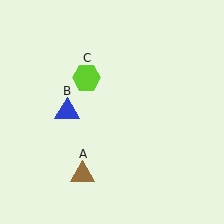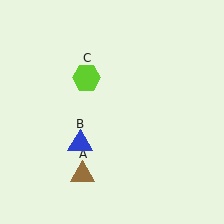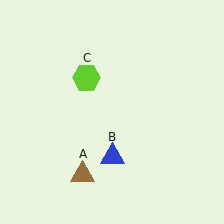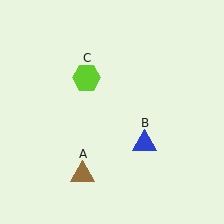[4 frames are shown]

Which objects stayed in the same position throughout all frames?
Brown triangle (object A) and lime hexagon (object C) remained stationary.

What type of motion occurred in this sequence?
The blue triangle (object B) rotated counterclockwise around the center of the scene.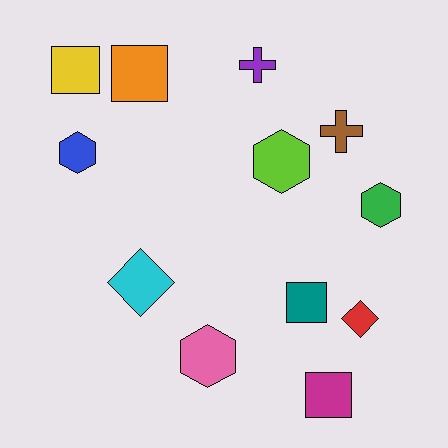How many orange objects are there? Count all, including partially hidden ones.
There is 1 orange object.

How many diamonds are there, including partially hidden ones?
There are 2 diamonds.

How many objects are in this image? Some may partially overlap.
There are 12 objects.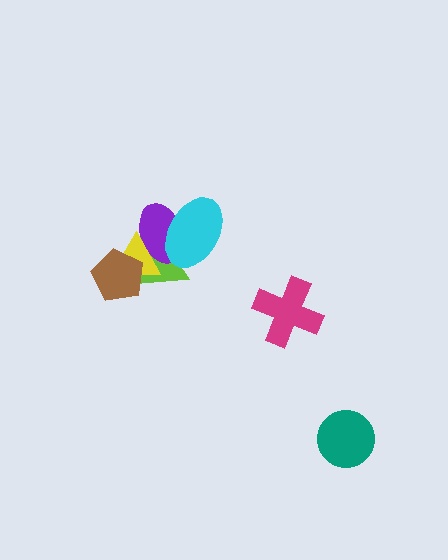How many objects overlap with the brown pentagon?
2 objects overlap with the brown pentagon.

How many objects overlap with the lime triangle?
4 objects overlap with the lime triangle.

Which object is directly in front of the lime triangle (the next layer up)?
The purple ellipse is directly in front of the lime triangle.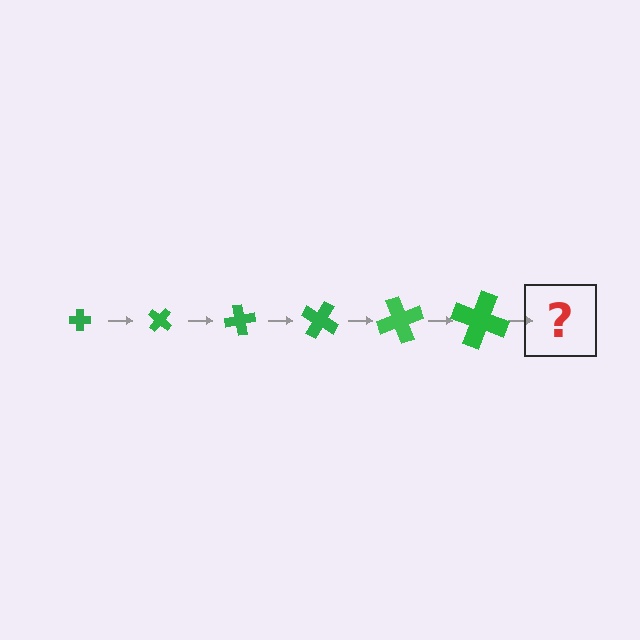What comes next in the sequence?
The next element should be a cross, larger than the previous one and rotated 240 degrees from the start.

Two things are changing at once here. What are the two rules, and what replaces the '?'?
The two rules are that the cross grows larger each step and it rotates 40 degrees each step. The '?' should be a cross, larger than the previous one and rotated 240 degrees from the start.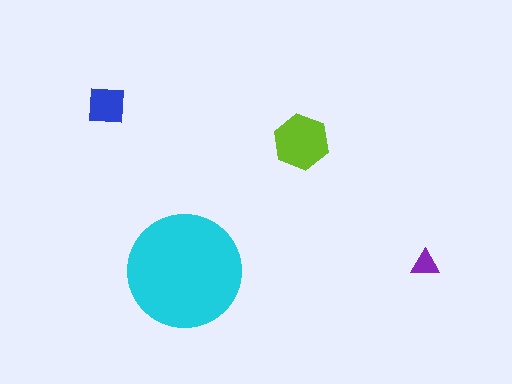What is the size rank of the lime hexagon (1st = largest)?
2nd.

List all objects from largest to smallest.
The cyan circle, the lime hexagon, the blue square, the purple triangle.